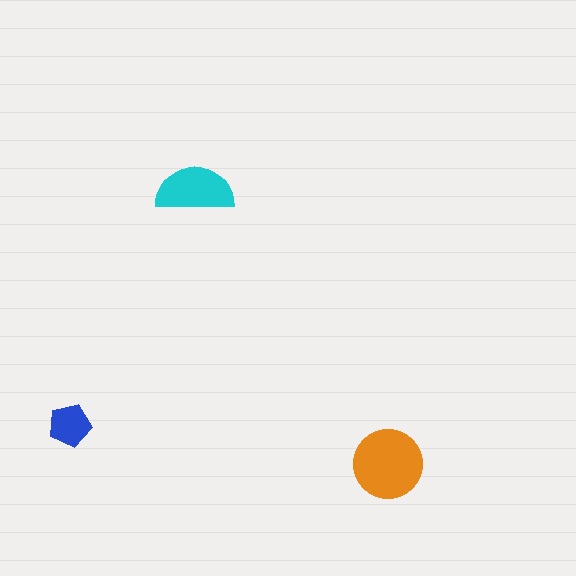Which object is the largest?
The orange circle.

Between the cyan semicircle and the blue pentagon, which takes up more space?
The cyan semicircle.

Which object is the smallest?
The blue pentagon.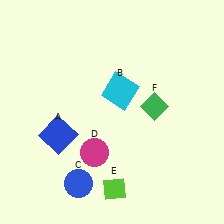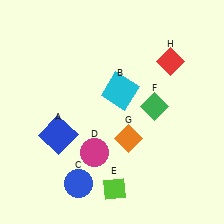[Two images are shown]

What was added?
An orange diamond (G), a red diamond (H) were added in Image 2.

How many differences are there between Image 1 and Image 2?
There are 2 differences between the two images.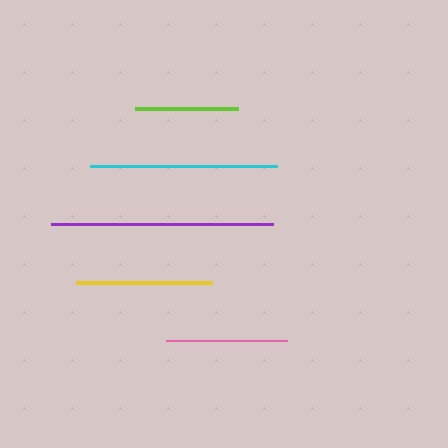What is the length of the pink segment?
The pink segment is approximately 121 pixels long.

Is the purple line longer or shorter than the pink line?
The purple line is longer than the pink line.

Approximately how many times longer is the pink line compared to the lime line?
The pink line is approximately 1.2 times the length of the lime line.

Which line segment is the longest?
The purple line is the longest at approximately 221 pixels.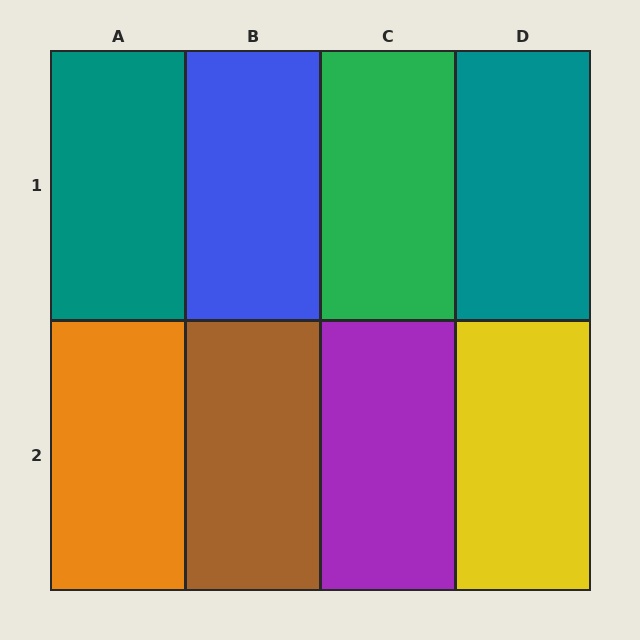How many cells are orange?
1 cell is orange.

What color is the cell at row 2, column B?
Brown.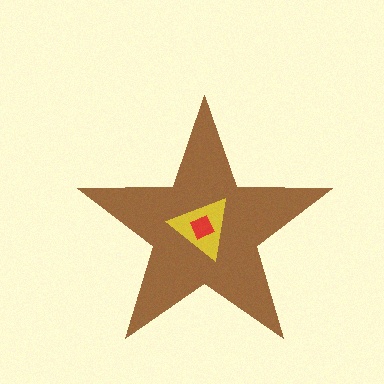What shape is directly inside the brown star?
The yellow triangle.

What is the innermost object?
The red square.